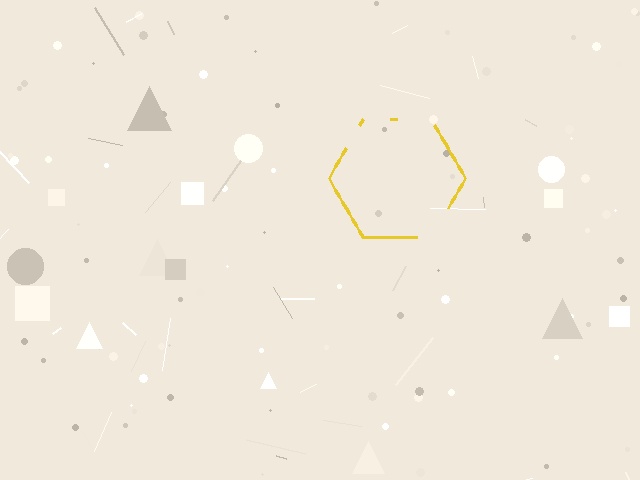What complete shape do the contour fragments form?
The contour fragments form a hexagon.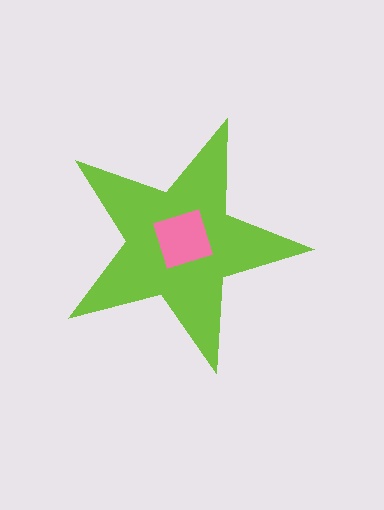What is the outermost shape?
The lime star.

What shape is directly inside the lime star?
The pink diamond.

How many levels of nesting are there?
2.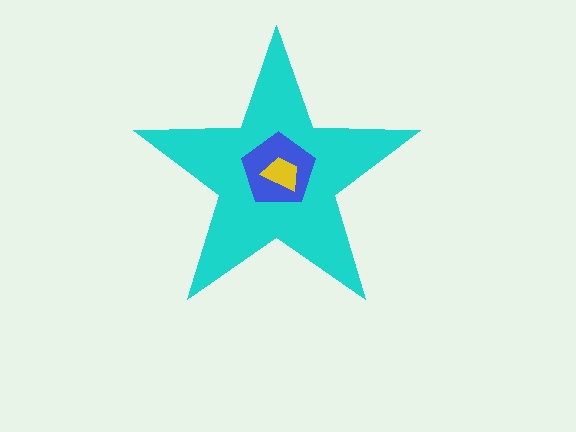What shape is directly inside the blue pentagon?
The yellow trapezoid.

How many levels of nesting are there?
3.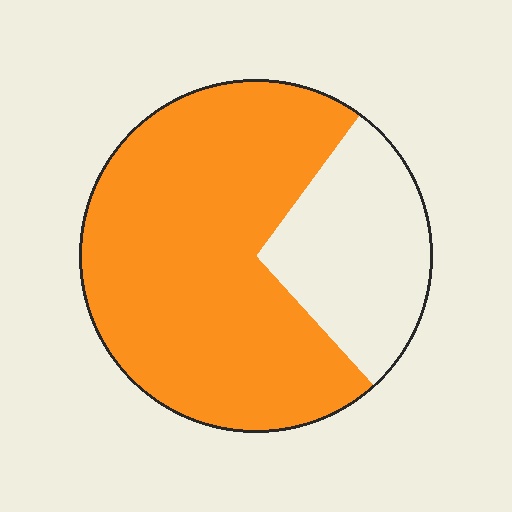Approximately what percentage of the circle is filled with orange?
Approximately 70%.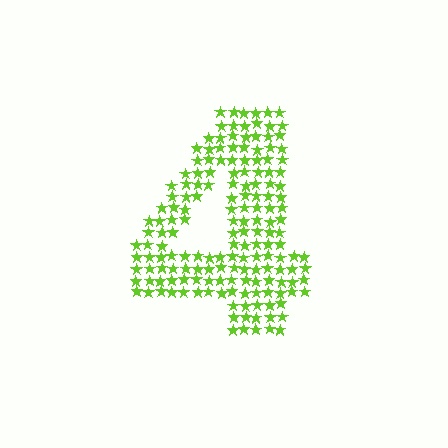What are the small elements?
The small elements are stars.